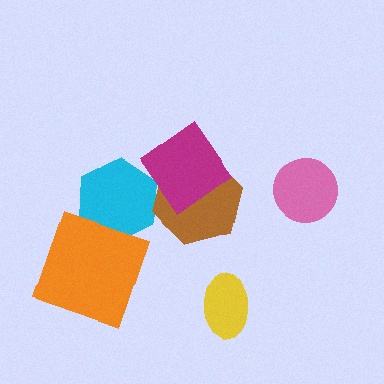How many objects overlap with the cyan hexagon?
3 objects overlap with the cyan hexagon.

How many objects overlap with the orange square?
1 object overlaps with the orange square.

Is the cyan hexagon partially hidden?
Yes, it is partially covered by another shape.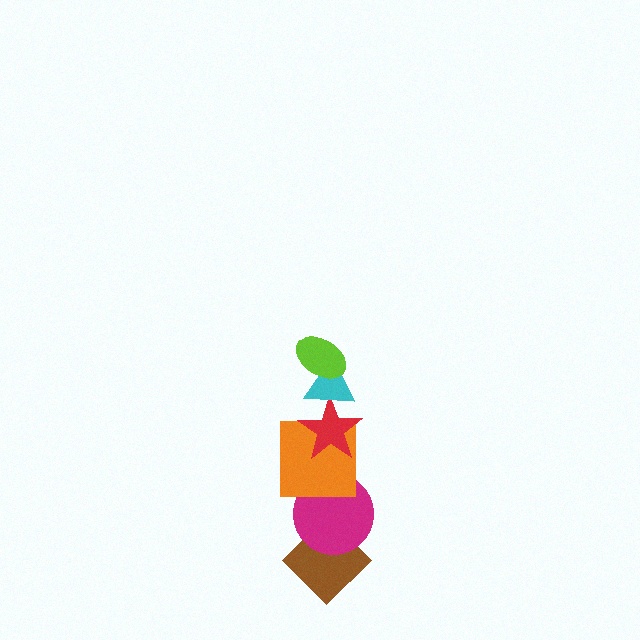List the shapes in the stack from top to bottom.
From top to bottom: the lime ellipse, the cyan triangle, the red star, the orange square, the magenta circle, the brown diamond.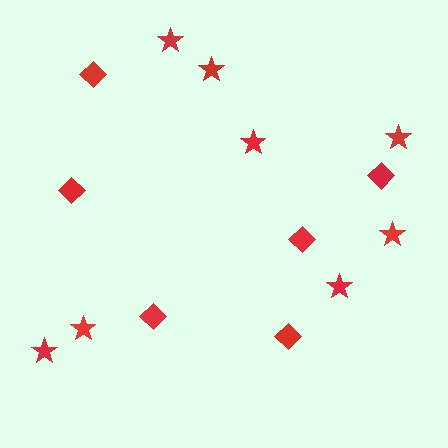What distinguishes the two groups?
There are 2 groups: one group of diamonds (6) and one group of stars (8).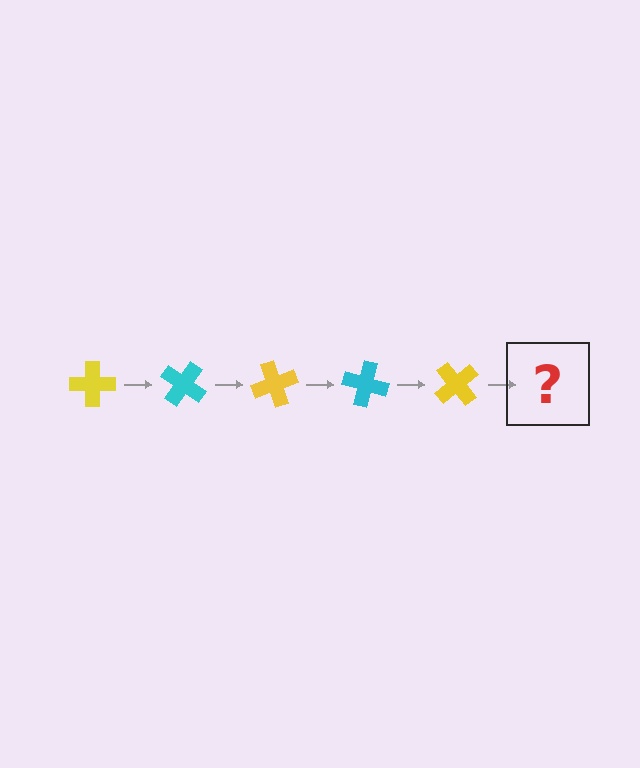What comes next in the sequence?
The next element should be a cyan cross, rotated 175 degrees from the start.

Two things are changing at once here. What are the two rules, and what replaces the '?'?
The two rules are that it rotates 35 degrees each step and the color cycles through yellow and cyan. The '?' should be a cyan cross, rotated 175 degrees from the start.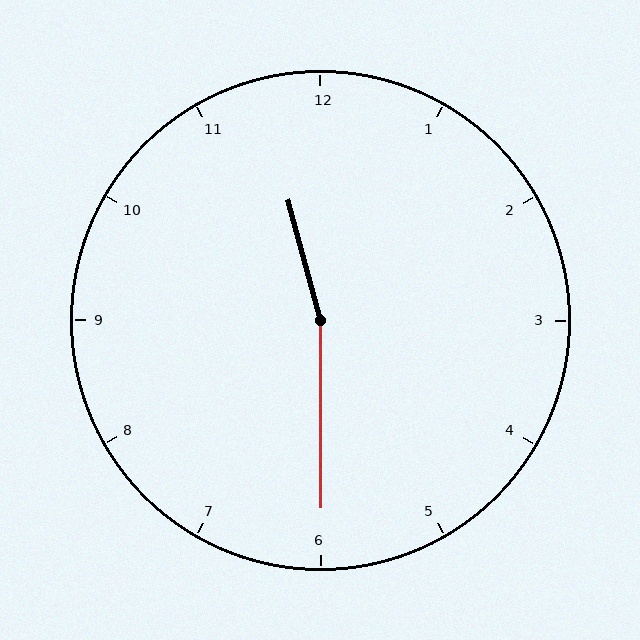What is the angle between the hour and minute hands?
Approximately 165 degrees.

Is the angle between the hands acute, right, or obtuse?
It is obtuse.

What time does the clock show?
11:30.